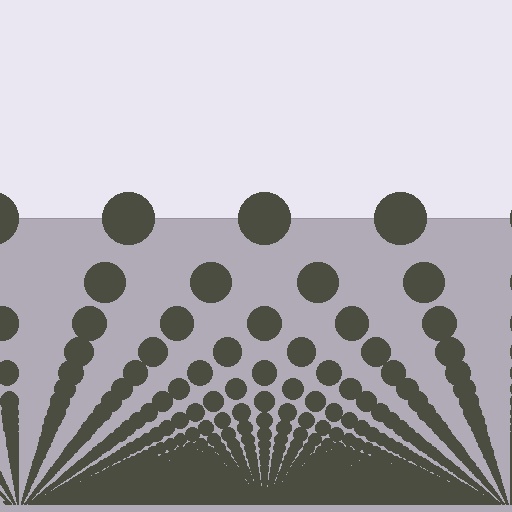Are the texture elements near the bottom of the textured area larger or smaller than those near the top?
Smaller. The gradient is inverted — elements near the bottom are smaller and denser.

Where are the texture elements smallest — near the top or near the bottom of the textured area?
Near the bottom.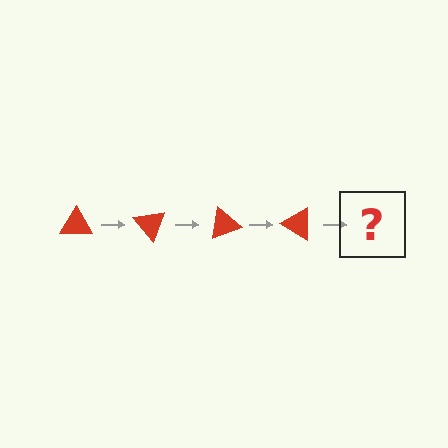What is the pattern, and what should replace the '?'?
The pattern is that the triangle rotates 50 degrees each step. The '?' should be a red triangle rotated 200 degrees.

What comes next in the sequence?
The next element should be a red triangle rotated 200 degrees.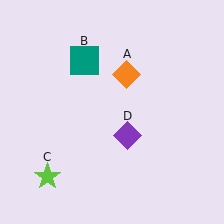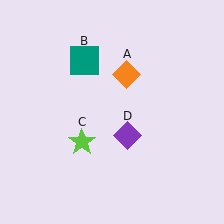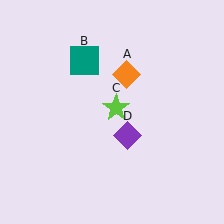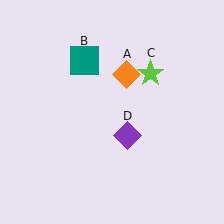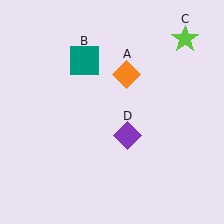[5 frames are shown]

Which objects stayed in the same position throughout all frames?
Orange diamond (object A) and teal square (object B) and purple diamond (object D) remained stationary.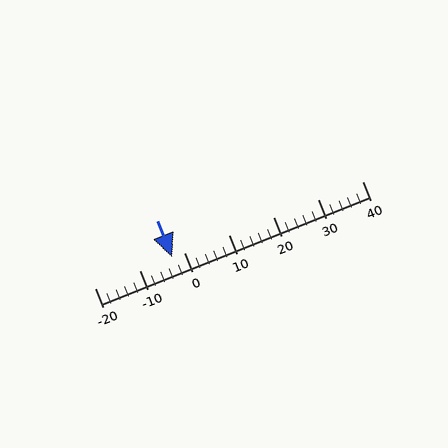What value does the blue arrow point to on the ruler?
The blue arrow points to approximately -3.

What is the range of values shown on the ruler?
The ruler shows values from -20 to 40.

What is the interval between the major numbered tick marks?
The major tick marks are spaced 10 units apart.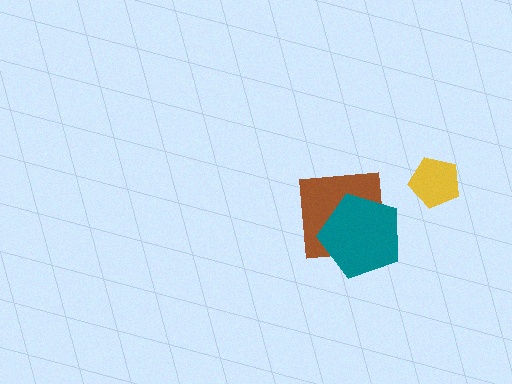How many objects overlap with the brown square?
1 object overlaps with the brown square.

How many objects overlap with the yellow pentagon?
0 objects overlap with the yellow pentagon.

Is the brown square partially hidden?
Yes, it is partially covered by another shape.